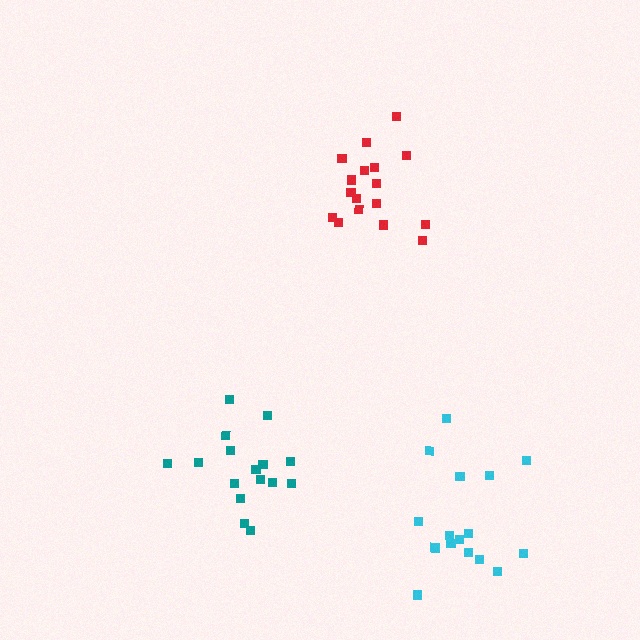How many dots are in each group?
Group 1: 16 dots, Group 2: 17 dots, Group 3: 16 dots (49 total).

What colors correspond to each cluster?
The clusters are colored: teal, red, cyan.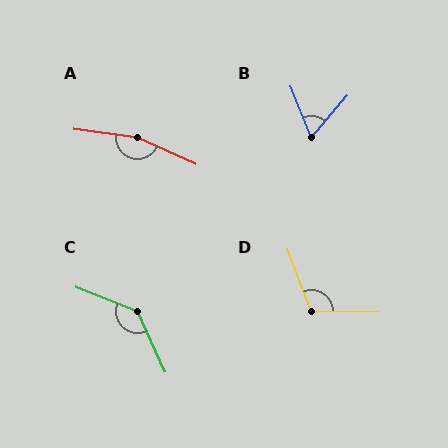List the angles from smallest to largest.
B (63°), D (110°), C (136°), A (163°).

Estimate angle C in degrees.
Approximately 136 degrees.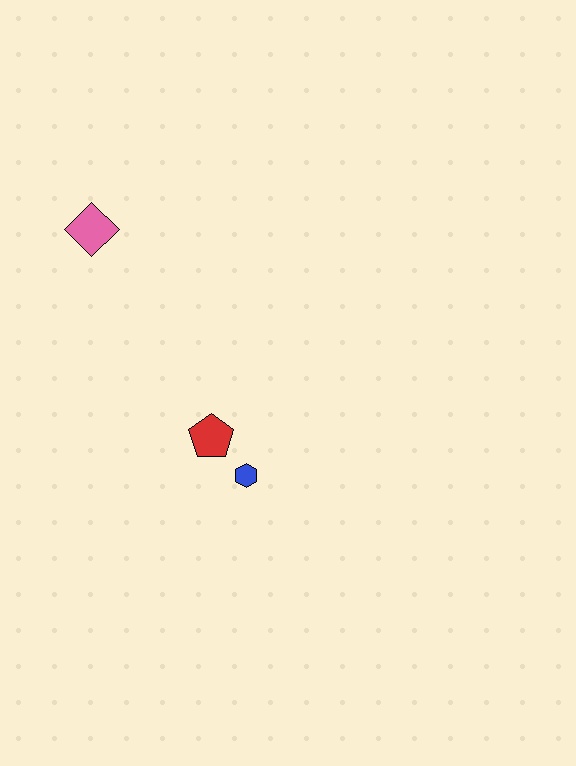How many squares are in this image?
There are no squares.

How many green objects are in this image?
There are no green objects.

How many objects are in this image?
There are 3 objects.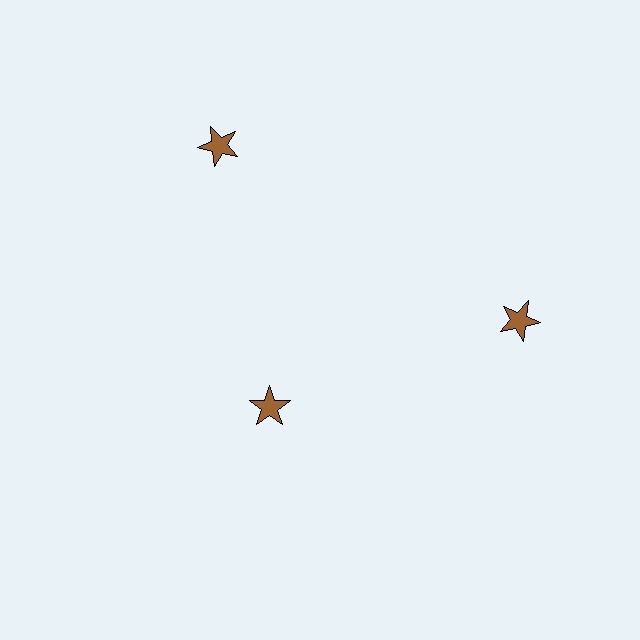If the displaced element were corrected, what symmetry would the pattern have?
It would have 3-fold rotational symmetry — the pattern would map onto itself every 120 degrees.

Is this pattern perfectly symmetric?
No. The 3 brown stars are arranged in a ring, but one element near the 7 o'clock position is pulled inward toward the center, breaking the 3-fold rotational symmetry.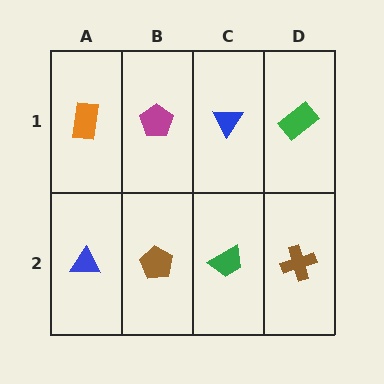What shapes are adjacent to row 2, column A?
An orange rectangle (row 1, column A), a brown pentagon (row 2, column B).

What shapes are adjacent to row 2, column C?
A blue triangle (row 1, column C), a brown pentagon (row 2, column B), a brown cross (row 2, column D).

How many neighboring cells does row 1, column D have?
2.